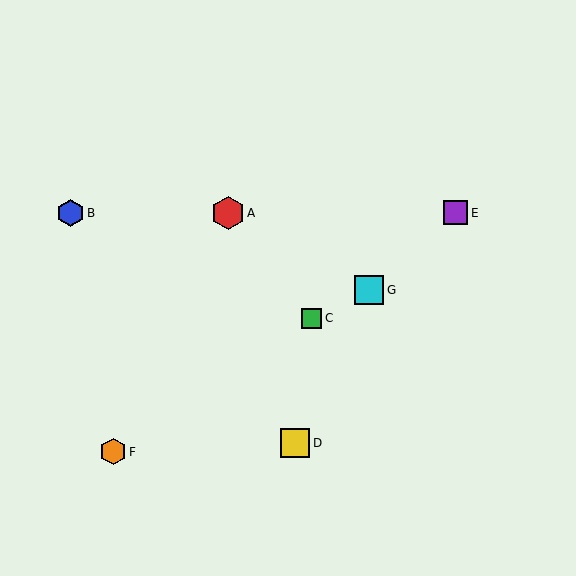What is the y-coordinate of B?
Object B is at y≈213.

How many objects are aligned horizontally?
3 objects (A, B, E) are aligned horizontally.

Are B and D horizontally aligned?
No, B is at y≈213 and D is at y≈443.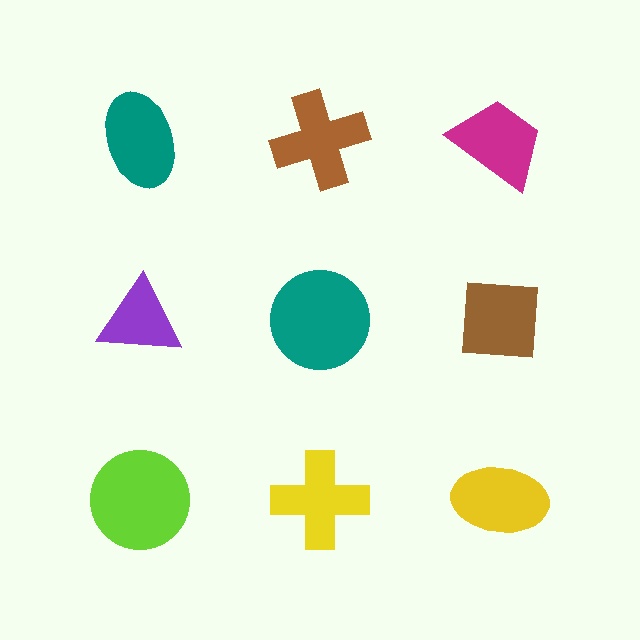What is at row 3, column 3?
A yellow ellipse.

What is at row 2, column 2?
A teal circle.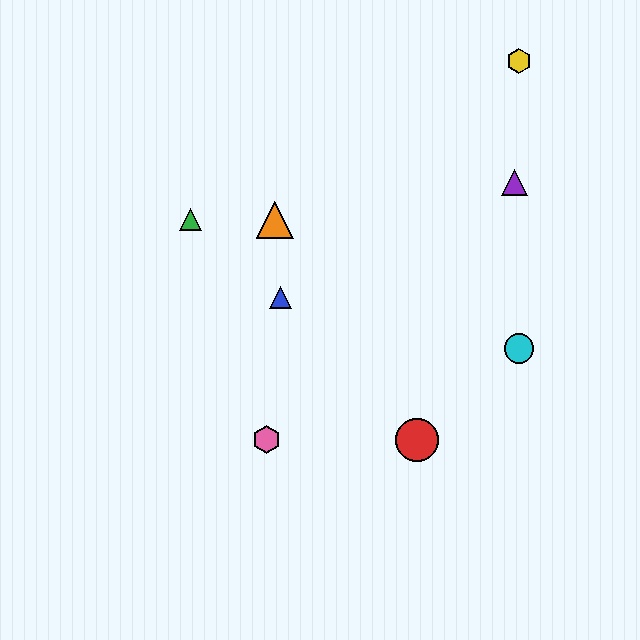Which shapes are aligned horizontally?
The green triangle, the orange triangle are aligned horizontally.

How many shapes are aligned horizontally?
2 shapes (the green triangle, the orange triangle) are aligned horizontally.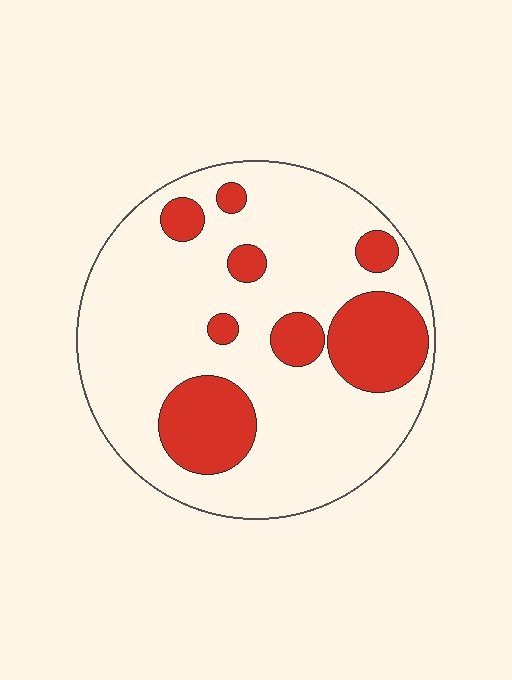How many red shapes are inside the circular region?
8.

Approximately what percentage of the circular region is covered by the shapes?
Approximately 25%.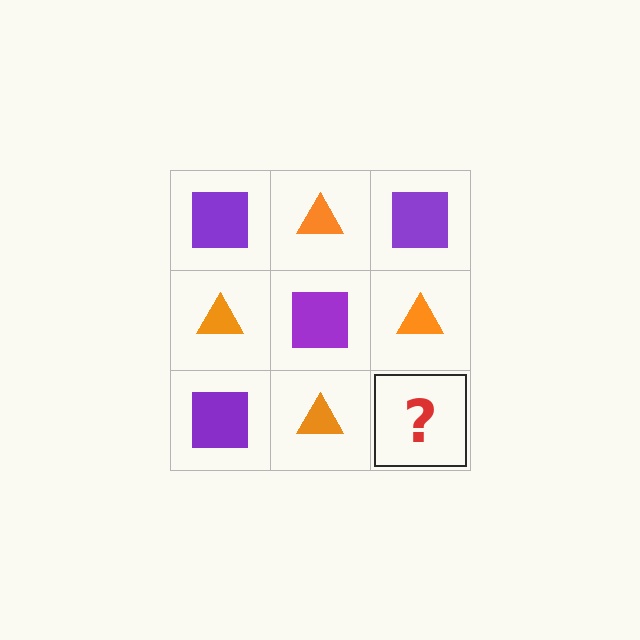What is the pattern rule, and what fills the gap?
The rule is that it alternates purple square and orange triangle in a checkerboard pattern. The gap should be filled with a purple square.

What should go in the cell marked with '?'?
The missing cell should contain a purple square.